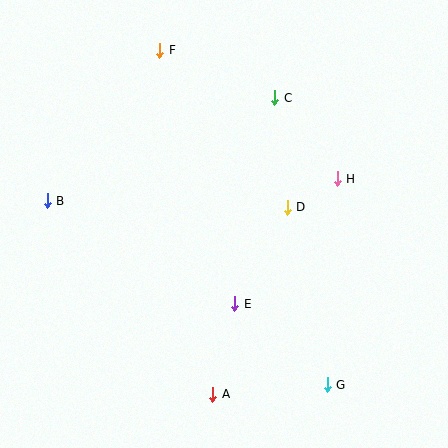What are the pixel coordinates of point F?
Point F is at (160, 50).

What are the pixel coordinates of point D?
Point D is at (287, 208).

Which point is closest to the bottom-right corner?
Point G is closest to the bottom-right corner.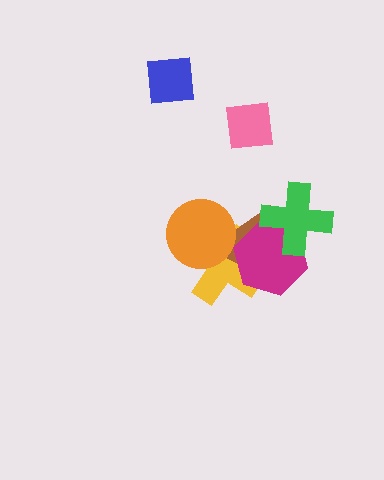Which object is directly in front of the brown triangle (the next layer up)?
The magenta hexagon is directly in front of the brown triangle.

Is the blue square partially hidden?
No, no other shape covers it.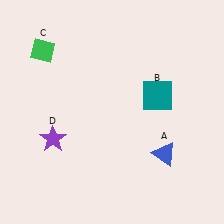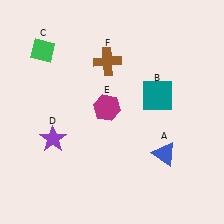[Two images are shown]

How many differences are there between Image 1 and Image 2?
There are 2 differences between the two images.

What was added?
A magenta hexagon (E), a brown cross (F) were added in Image 2.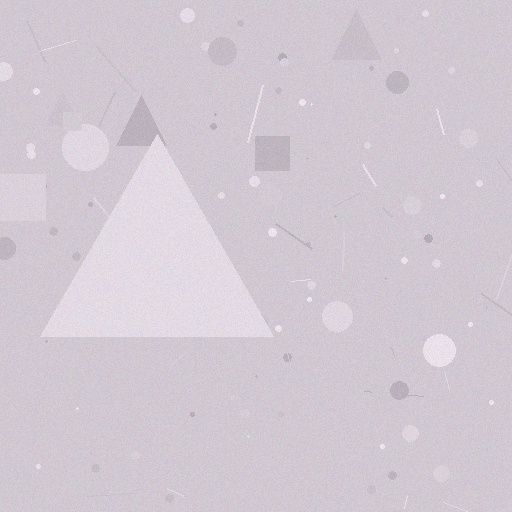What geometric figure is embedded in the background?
A triangle is embedded in the background.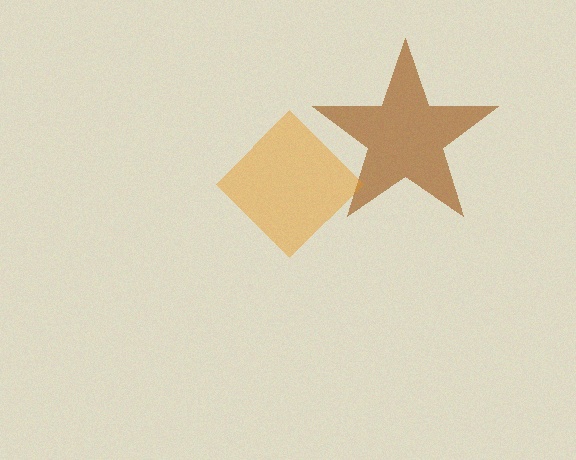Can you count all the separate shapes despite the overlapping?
Yes, there are 2 separate shapes.